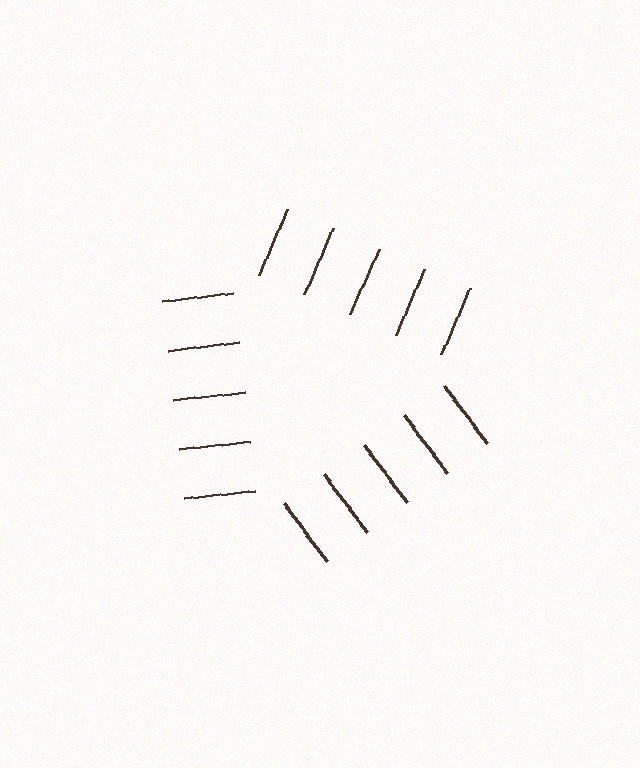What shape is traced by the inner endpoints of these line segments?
An illusory triangle — the line segments terminate on its edges but no continuous stroke is drawn.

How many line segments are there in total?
15 — 5 along each of the 3 edges.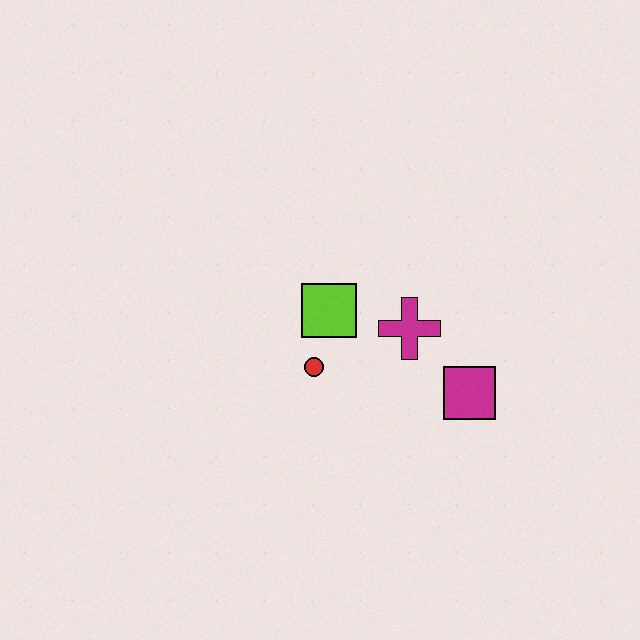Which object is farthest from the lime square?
The magenta square is farthest from the lime square.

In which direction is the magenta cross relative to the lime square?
The magenta cross is to the right of the lime square.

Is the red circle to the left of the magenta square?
Yes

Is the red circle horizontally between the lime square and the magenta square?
No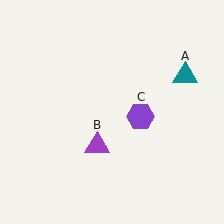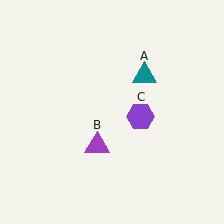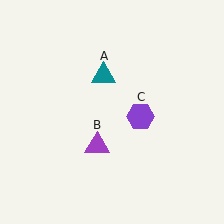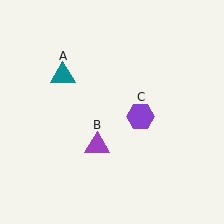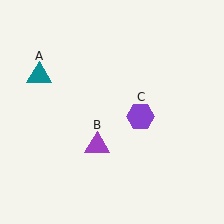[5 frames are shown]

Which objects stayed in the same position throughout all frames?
Purple triangle (object B) and purple hexagon (object C) remained stationary.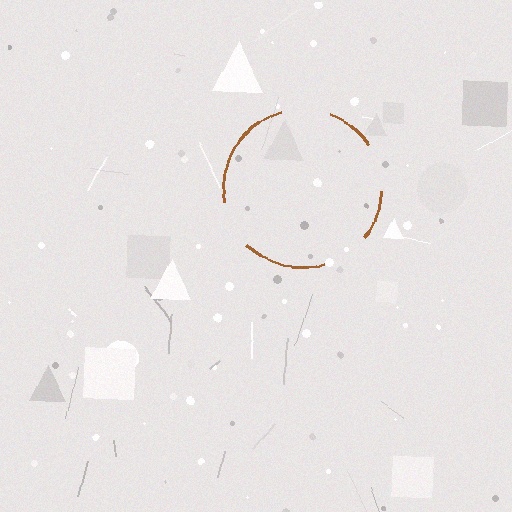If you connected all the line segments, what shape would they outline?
They would outline a circle.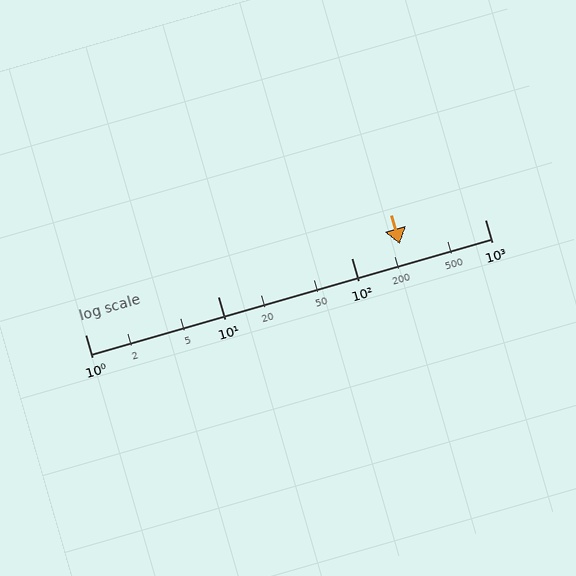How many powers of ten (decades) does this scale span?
The scale spans 3 decades, from 1 to 1000.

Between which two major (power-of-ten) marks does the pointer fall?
The pointer is between 100 and 1000.